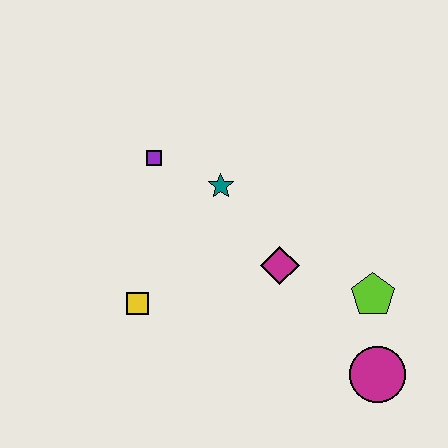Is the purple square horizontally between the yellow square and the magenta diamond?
Yes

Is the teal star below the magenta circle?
No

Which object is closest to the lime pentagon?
The magenta circle is closest to the lime pentagon.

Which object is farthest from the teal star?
The magenta circle is farthest from the teal star.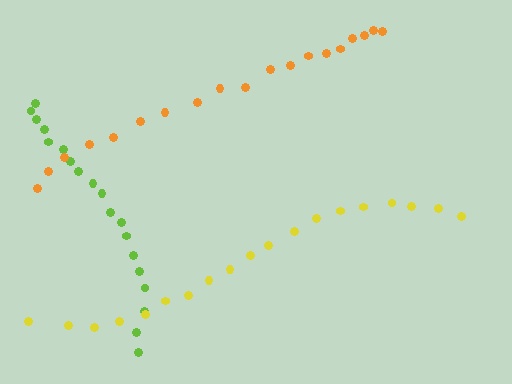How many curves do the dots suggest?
There are 3 distinct paths.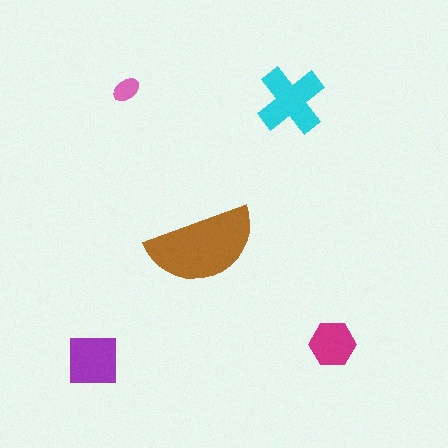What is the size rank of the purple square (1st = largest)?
3rd.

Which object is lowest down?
The purple square is bottommost.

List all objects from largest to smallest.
The brown semicircle, the cyan cross, the purple square, the magenta hexagon, the pink ellipse.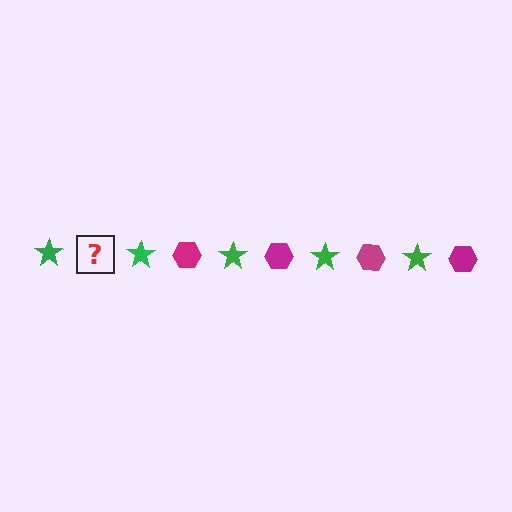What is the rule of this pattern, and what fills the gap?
The rule is that the pattern alternates between green star and magenta hexagon. The gap should be filled with a magenta hexagon.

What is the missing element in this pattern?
The missing element is a magenta hexagon.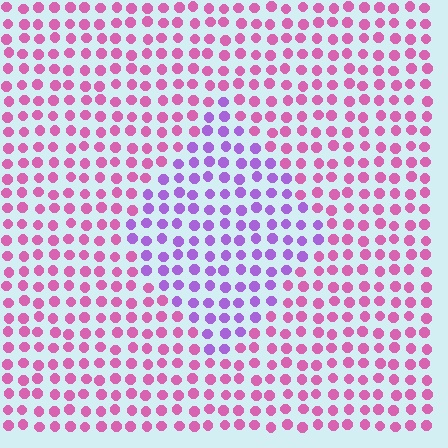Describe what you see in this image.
The image is filled with small pink elements in a uniform arrangement. A diamond-shaped region is visible where the elements are tinted to a slightly different hue, forming a subtle color boundary.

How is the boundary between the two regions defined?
The boundary is defined purely by a slight shift in hue (about 45 degrees). Spacing, size, and orientation are identical on both sides.